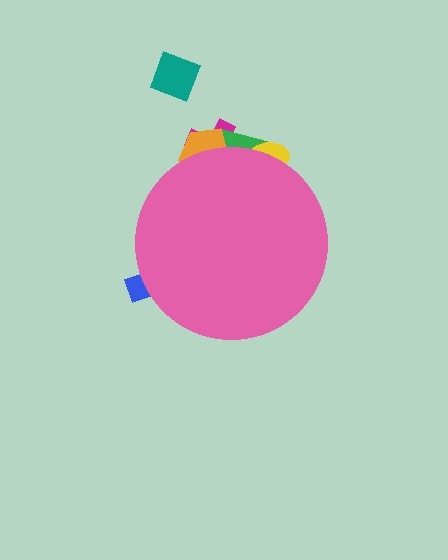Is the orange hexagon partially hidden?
Yes, the orange hexagon is partially hidden behind the pink circle.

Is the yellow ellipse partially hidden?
Yes, the yellow ellipse is partially hidden behind the pink circle.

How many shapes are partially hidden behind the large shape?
5 shapes are partially hidden.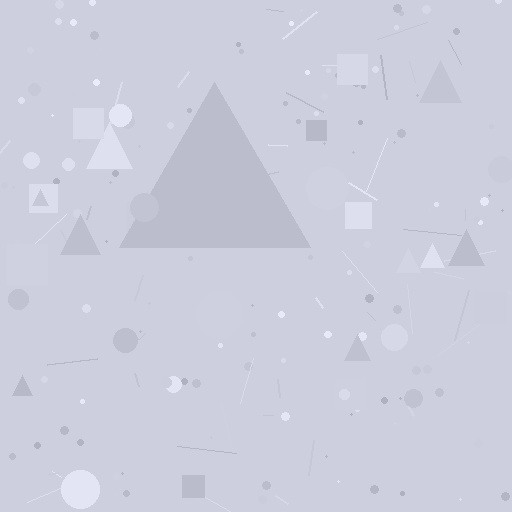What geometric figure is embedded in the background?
A triangle is embedded in the background.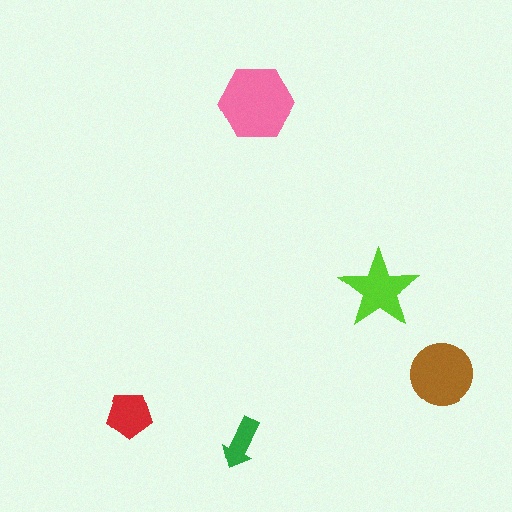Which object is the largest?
The pink hexagon.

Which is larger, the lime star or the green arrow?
The lime star.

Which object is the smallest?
The green arrow.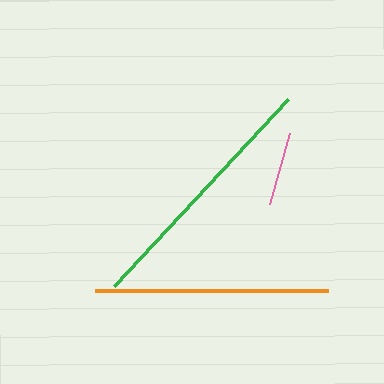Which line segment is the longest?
The green line is the longest at approximately 256 pixels.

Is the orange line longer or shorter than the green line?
The green line is longer than the orange line.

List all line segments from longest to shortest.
From longest to shortest: green, orange, pink.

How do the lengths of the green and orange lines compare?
The green and orange lines are approximately the same length.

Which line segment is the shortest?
The pink line is the shortest at approximately 74 pixels.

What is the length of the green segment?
The green segment is approximately 256 pixels long.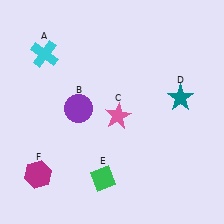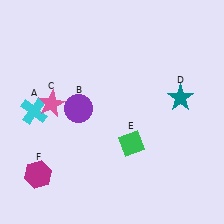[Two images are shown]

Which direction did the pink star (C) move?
The pink star (C) moved left.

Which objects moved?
The objects that moved are: the cyan cross (A), the pink star (C), the green diamond (E).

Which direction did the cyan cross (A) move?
The cyan cross (A) moved down.